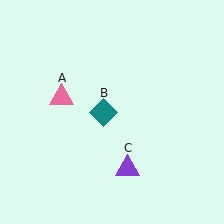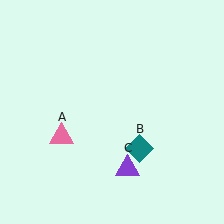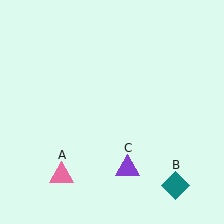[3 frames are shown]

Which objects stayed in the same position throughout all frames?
Purple triangle (object C) remained stationary.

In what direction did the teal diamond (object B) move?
The teal diamond (object B) moved down and to the right.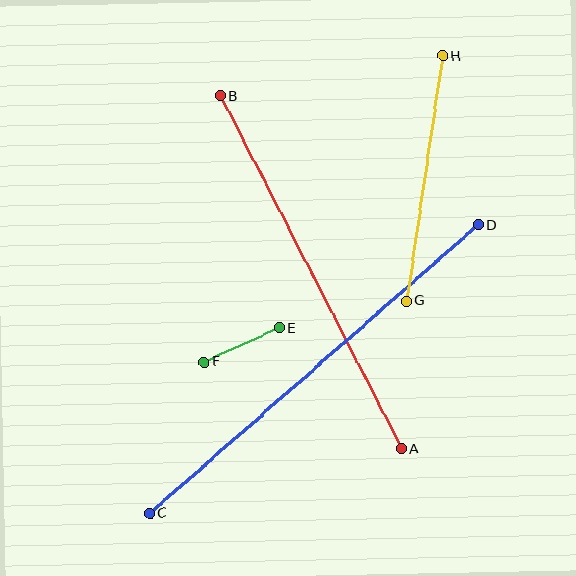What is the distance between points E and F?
The distance is approximately 82 pixels.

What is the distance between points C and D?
The distance is approximately 437 pixels.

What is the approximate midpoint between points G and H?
The midpoint is at approximately (425, 178) pixels.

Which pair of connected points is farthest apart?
Points C and D are farthest apart.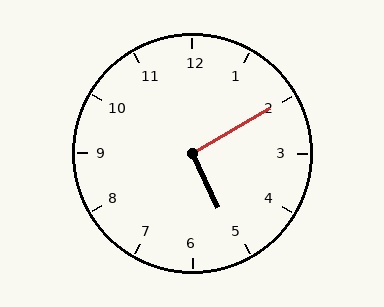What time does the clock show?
5:10.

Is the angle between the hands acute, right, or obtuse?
It is right.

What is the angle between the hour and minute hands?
Approximately 95 degrees.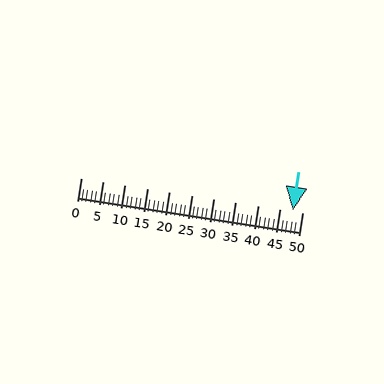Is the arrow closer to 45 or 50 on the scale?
The arrow is closer to 50.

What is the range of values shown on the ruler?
The ruler shows values from 0 to 50.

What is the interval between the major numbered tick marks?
The major tick marks are spaced 5 units apart.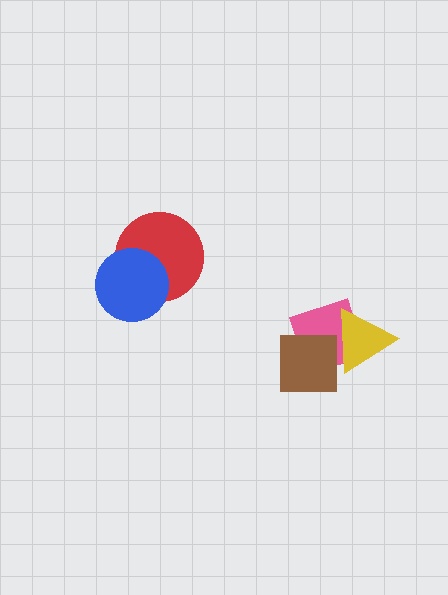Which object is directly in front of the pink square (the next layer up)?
The yellow triangle is directly in front of the pink square.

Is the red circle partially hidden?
Yes, it is partially covered by another shape.